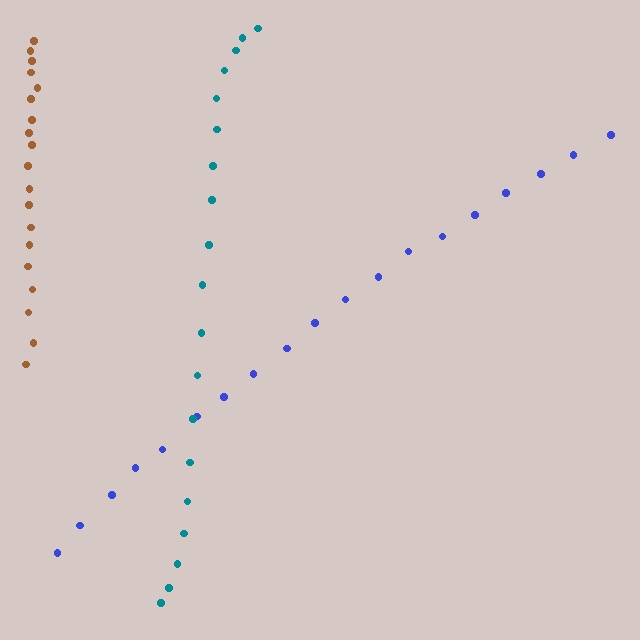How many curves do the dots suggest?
There are 3 distinct paths.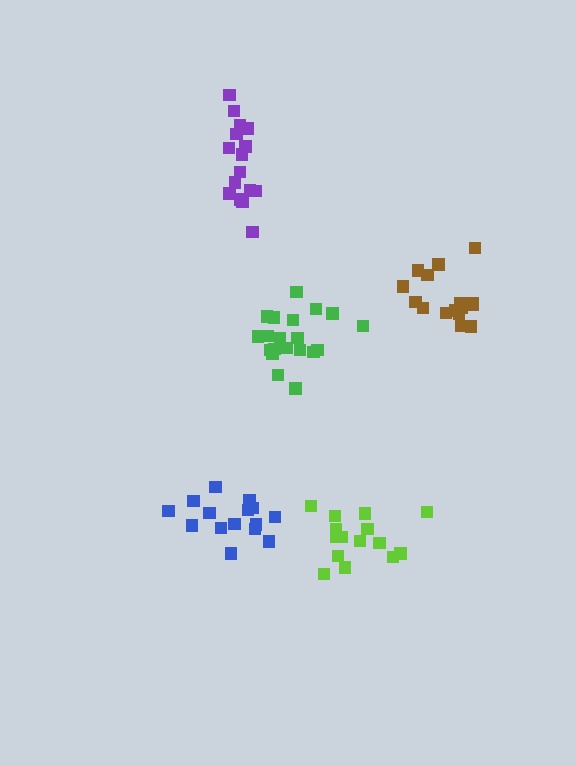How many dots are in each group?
Group 1: 15 dots, Group 2: 16 dots, Group 3: 15 dots, Group 4: 20 dots, Group 5: 17 dots (83 total).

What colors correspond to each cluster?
The clusters are colored: blue, brown, lime, green, purple.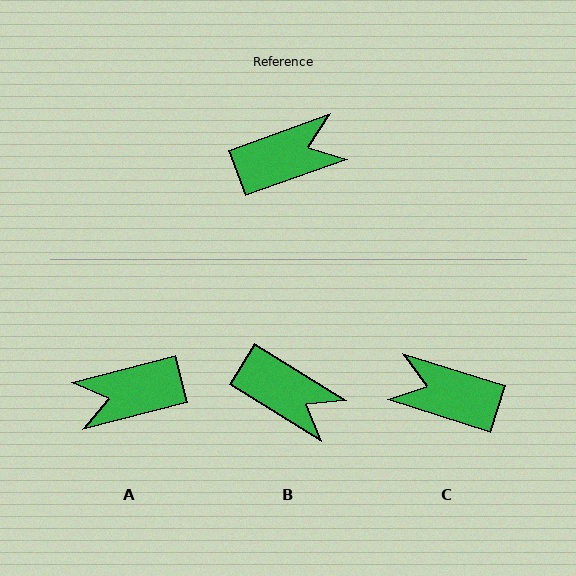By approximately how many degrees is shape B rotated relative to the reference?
Approximately 52 degrees clockwise.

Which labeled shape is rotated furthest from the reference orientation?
A, about 174 degrees away.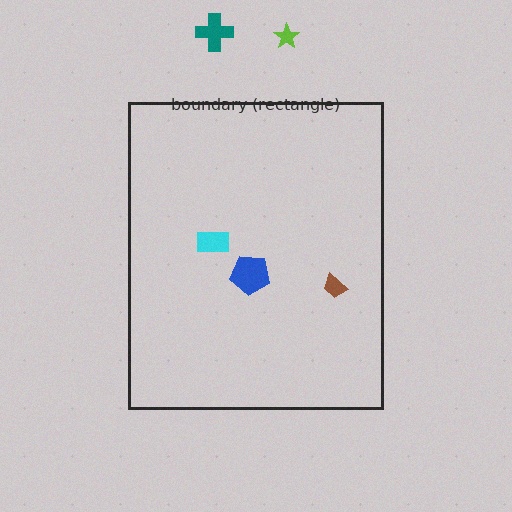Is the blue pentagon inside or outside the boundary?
Inside.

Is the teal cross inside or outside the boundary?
Outside.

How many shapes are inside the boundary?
3 inside, 2 outside.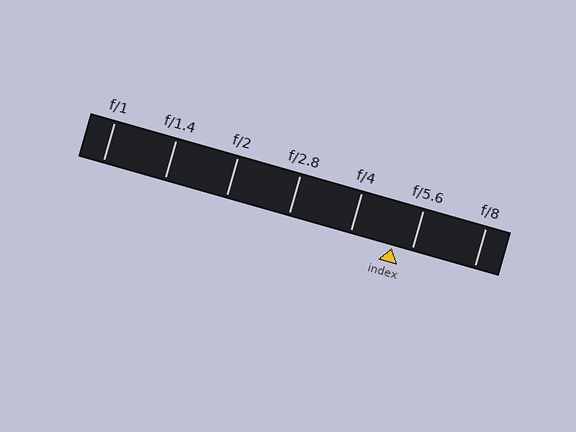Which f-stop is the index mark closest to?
The index mark is closest to f/5.6.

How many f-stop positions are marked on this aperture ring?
There are 7 f-stop positions marked.